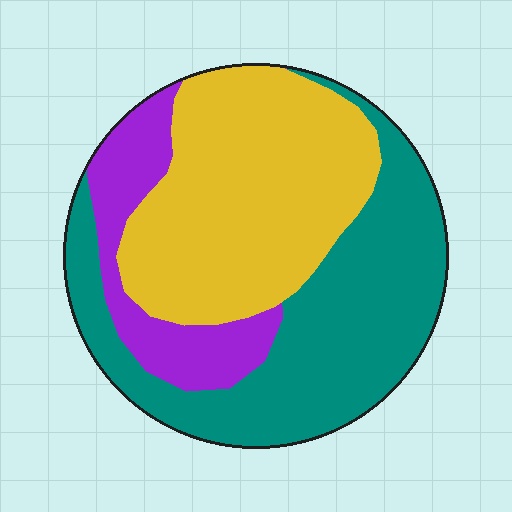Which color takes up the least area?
Purple, at roughly 15%.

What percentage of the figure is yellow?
Yellow covers 41% of the figure.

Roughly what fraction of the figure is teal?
Teal covers roughly 40% of the figure.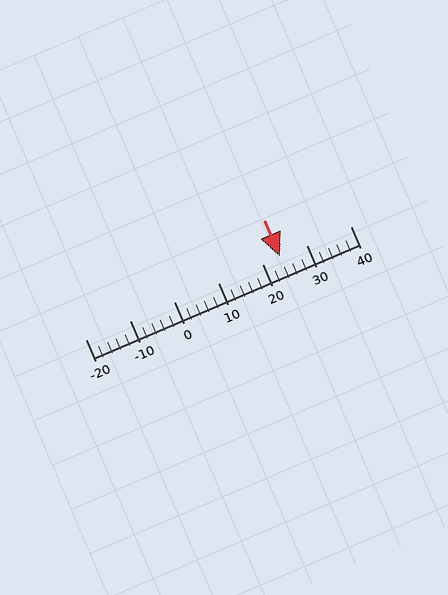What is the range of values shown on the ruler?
The ruler shows values from -20 to 40.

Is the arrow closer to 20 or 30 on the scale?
The arrow is closer to 20.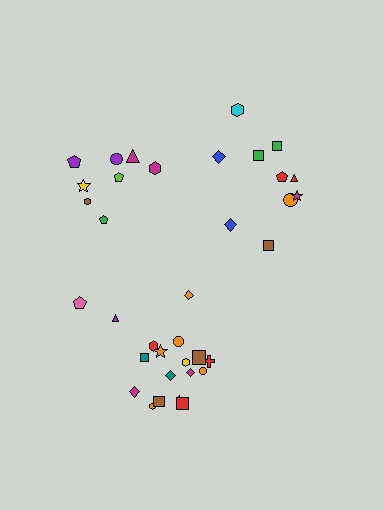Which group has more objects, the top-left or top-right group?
The top-right group.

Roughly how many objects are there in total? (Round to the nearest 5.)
Roughly 35 objects in total.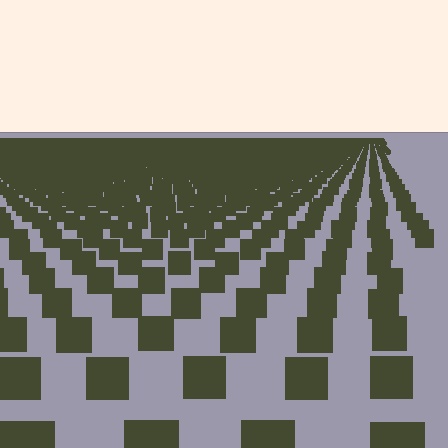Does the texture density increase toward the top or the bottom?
Density increases toward the top.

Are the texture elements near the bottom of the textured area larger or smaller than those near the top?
Larger. Near the bottom, elements are closer to the viewer and appear at a bigger on-screen size.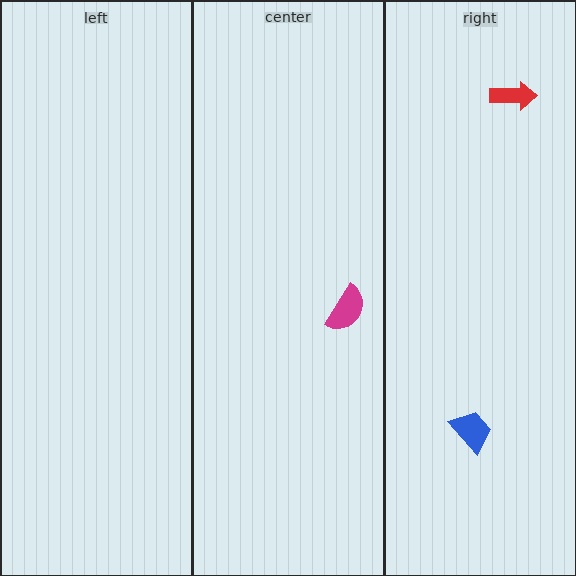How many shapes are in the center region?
1.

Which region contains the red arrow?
The right region.